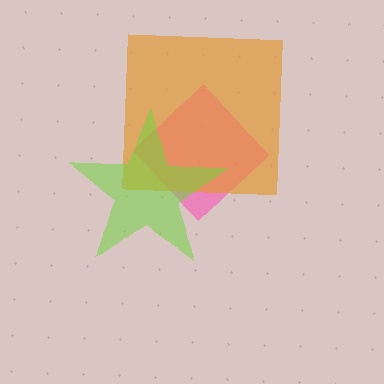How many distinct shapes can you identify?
There are 3 distinct shapes: a pink diamond, an orange square, a lime star.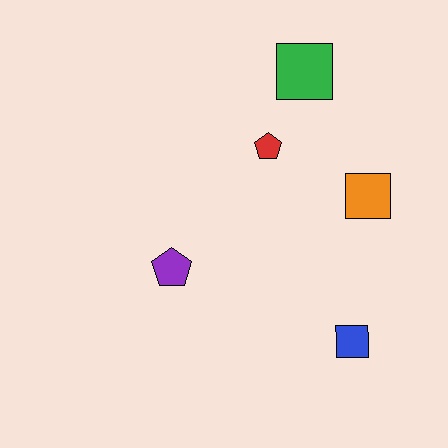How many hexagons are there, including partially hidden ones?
There are no hexagons.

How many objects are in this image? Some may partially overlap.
There are 5 objects.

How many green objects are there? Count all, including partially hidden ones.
There is 1 green object.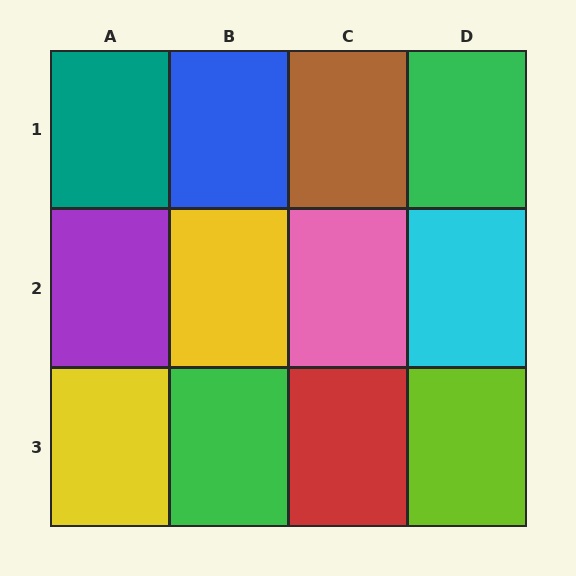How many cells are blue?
1 cell is blue.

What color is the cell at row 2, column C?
Pink.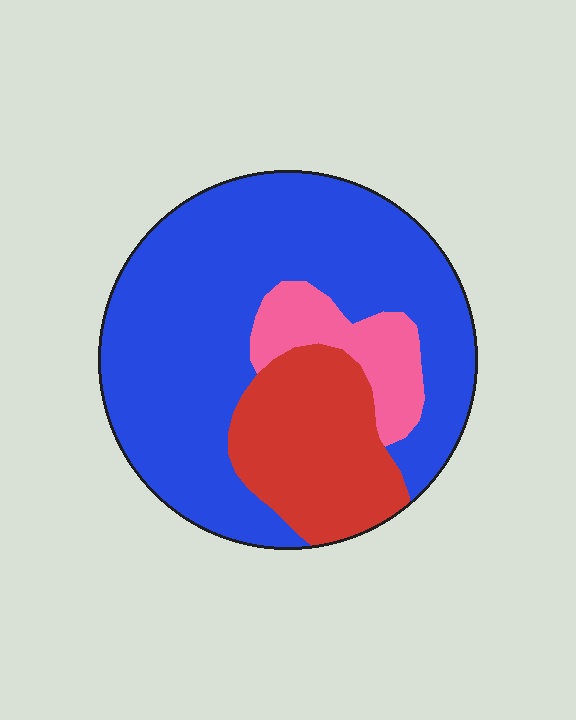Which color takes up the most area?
Blue, at roughly 65%.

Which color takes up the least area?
Pink, at roughly 10%.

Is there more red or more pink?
Red.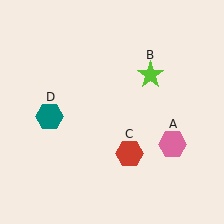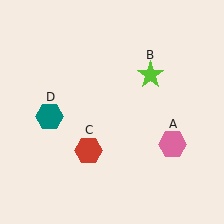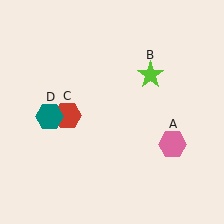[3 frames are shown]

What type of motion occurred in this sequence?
The red hexagon (object C) rotated clockwise around the center of the scene.